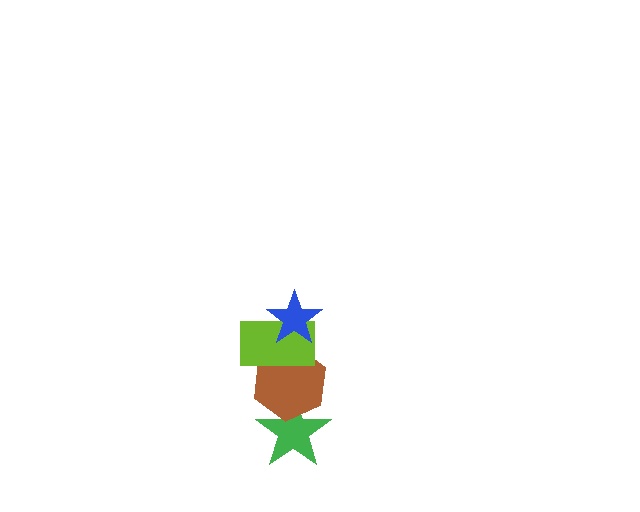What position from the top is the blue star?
The blue star is 1st from the top.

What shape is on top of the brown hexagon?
The lime rectangle is on top of the brown hexagon.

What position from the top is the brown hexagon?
The brown hexagon is 3rd from the top.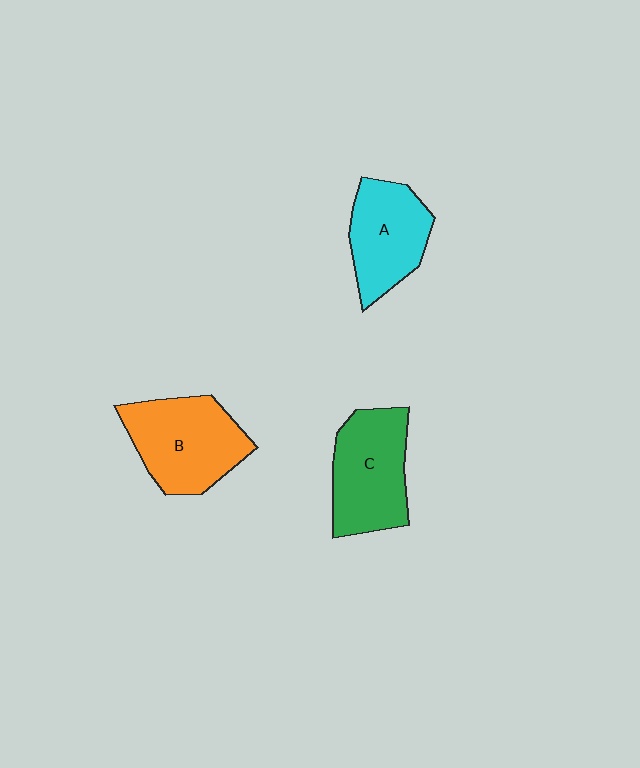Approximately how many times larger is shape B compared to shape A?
Approximately 1.2 times.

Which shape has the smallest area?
Shape A (cyan).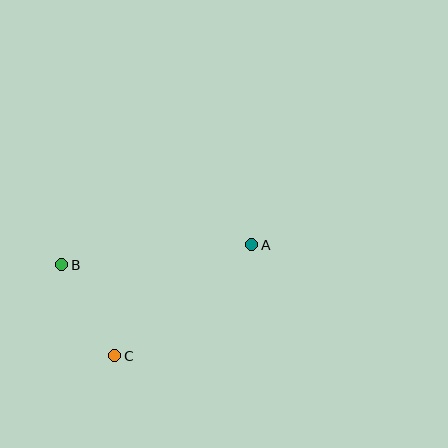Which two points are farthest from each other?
Points A and B are farthest from each other.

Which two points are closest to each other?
Points B and C are closest to each other.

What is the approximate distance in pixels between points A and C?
The distance between A and C is approximately 176 pixels.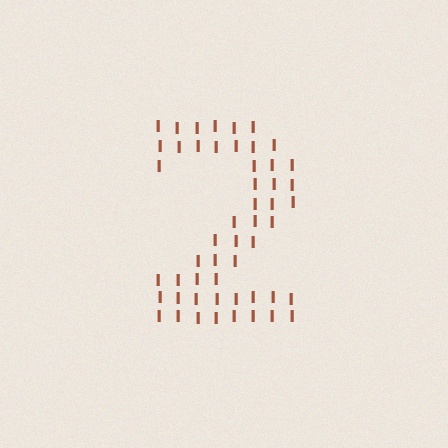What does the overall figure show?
The overall figure shows the digit 2.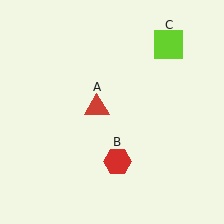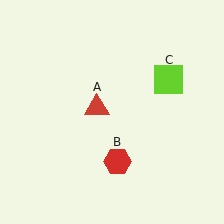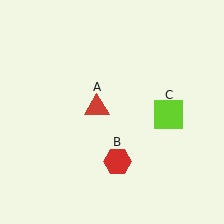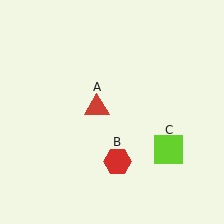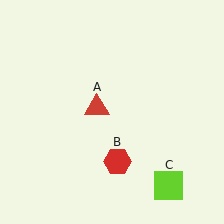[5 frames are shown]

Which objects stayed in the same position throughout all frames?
Red triangle (object A) and red hexagon (object B) remained stationary.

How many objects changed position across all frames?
1 object changed position: lime square (object C).